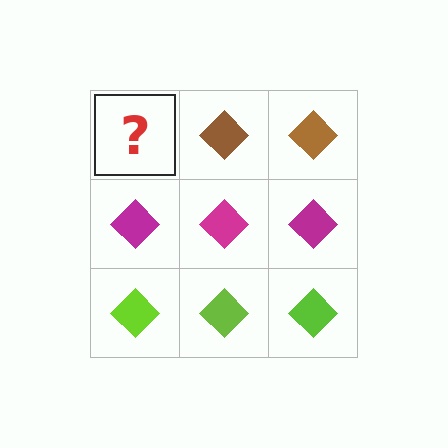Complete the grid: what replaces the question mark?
The question mark should be replaced with a brown diamond.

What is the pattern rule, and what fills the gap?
The rule is that each row has a consistent color. The gap should be filled with a brown diamond.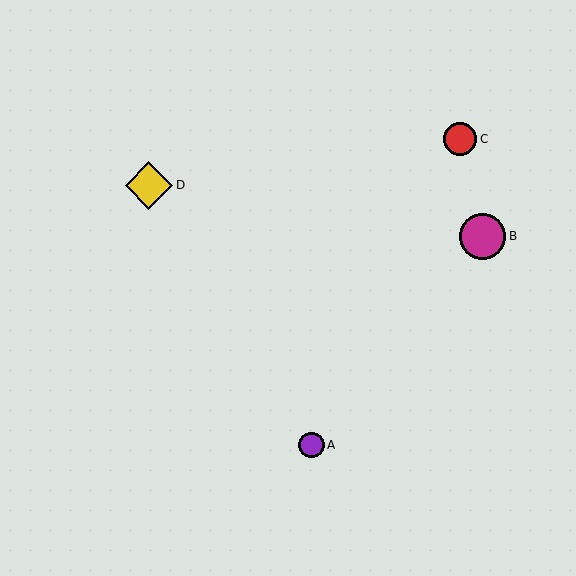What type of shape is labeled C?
Shape C is a red circle.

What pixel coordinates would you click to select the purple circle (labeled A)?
Click at (311, 445) to select the purple circle A.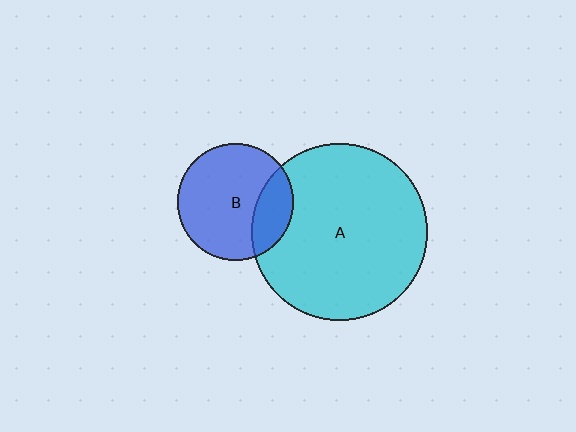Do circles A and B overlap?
Yes.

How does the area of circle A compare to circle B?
Approximately 2.3 times.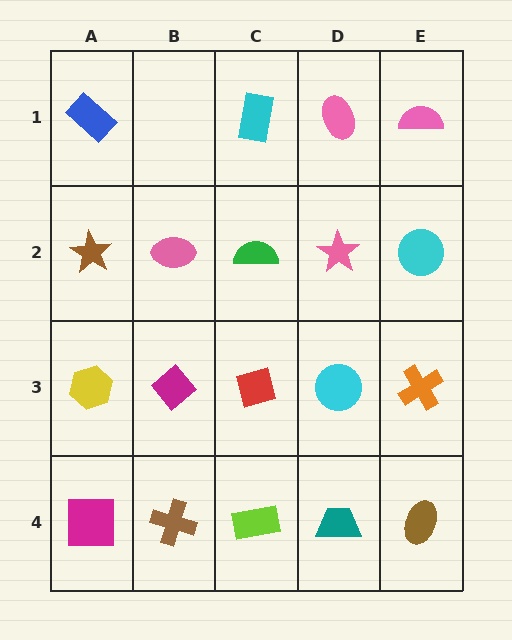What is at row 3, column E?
An orange cross.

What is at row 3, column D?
A cyan circle.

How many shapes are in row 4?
5 shapes.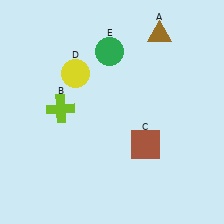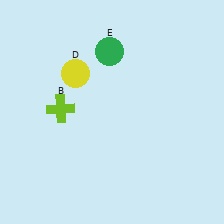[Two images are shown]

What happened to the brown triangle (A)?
The brown triangle (A) was removed in Image 2. It was in the top-right area of Image 1.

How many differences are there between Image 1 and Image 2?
There are 2 differences between the two images.